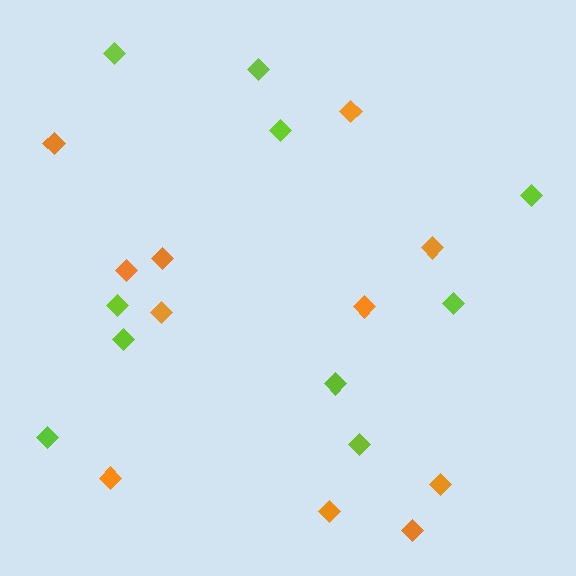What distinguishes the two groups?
There are 2 groups: one group of orange diamonds (11) and one group of lime diamonds (10).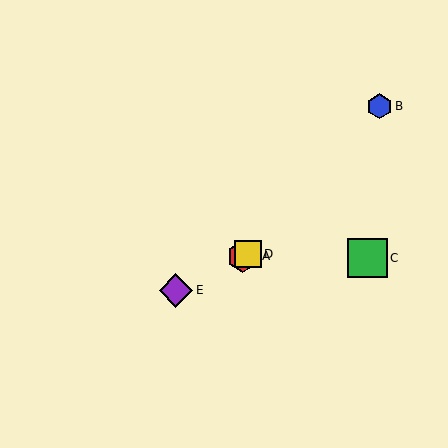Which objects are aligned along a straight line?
Objects A, D, E are aligned along a straight line.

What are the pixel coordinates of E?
Object E is at (176, 290).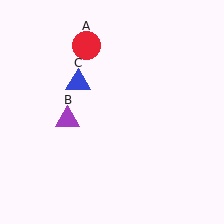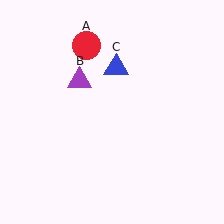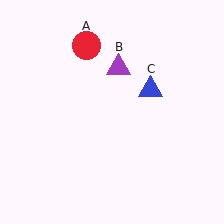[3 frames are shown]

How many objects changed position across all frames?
2 objects changed position: purple triangle (object B), blue triangle (object C).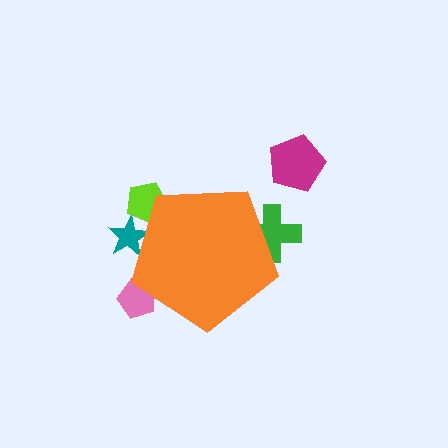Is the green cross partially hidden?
Yes, the green cross is partially hidden behind the orange pentagon.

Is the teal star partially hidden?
Yes, the teal star is partially hidden behind the orange pentagon.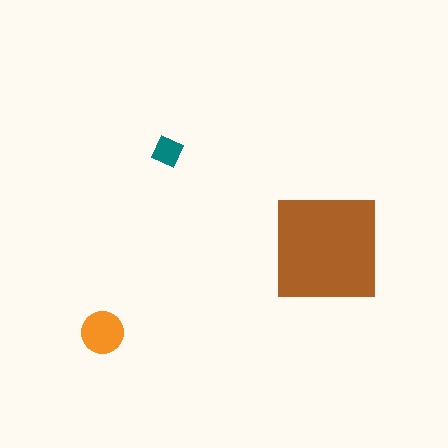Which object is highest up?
The teal diamond is topmost.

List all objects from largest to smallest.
The brown square, the orange circle, the teal diamond.